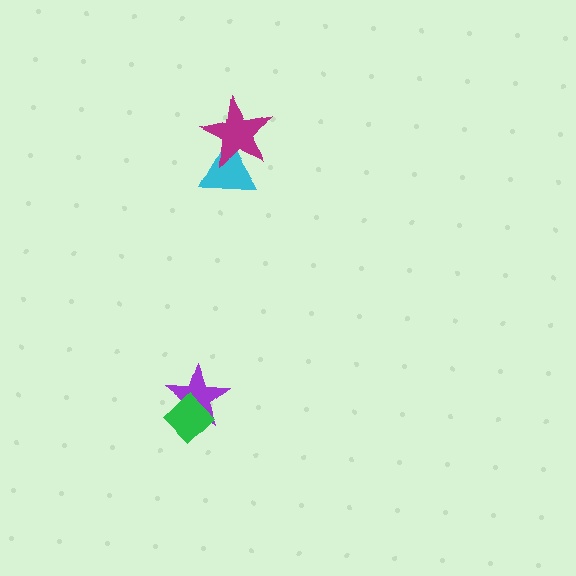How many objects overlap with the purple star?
1 object overlaps with the purple star.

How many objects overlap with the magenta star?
1 object overlaps with the magenta star.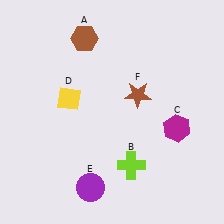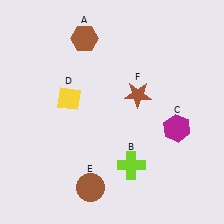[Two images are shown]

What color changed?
The circle (E) changed from purple in Image 1 to brown in Image 2.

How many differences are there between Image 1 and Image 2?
There is 1 difference between the two images.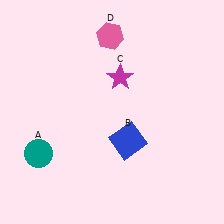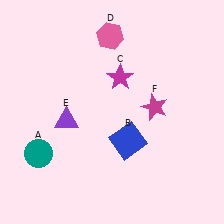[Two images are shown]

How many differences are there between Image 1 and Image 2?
There are 2 differences between the two images.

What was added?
A purple triangle (E), a magenta star (F) were added in Image 2.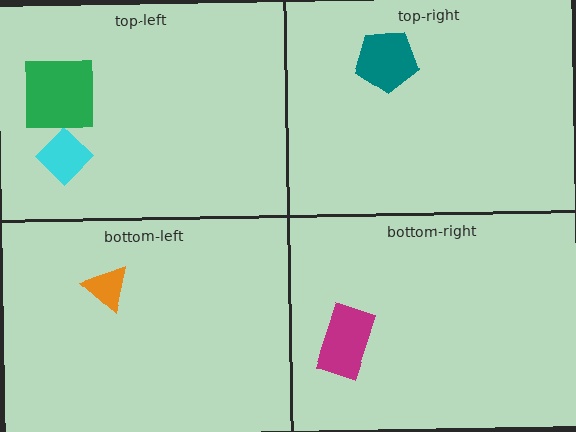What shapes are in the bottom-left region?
The orange triangle.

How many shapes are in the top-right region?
1.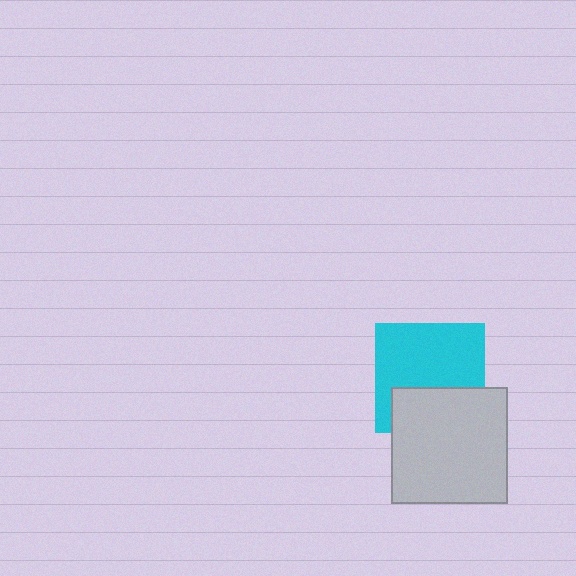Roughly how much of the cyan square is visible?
About half of it is visible (roughly 64%).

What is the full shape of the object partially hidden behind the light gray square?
The partially hidden object is a cyan square.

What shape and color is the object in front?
The object in front is a light gray square.